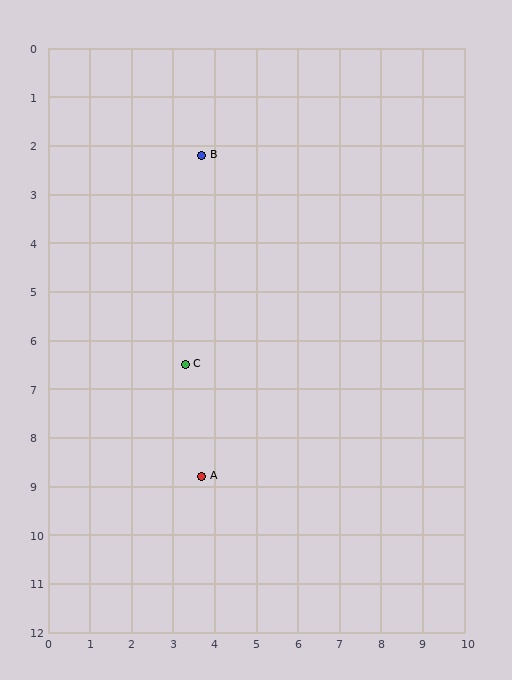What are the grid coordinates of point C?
Point C is at approximately (3.3, 6.5).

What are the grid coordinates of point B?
Point B is at approximately (3.7, 2.2).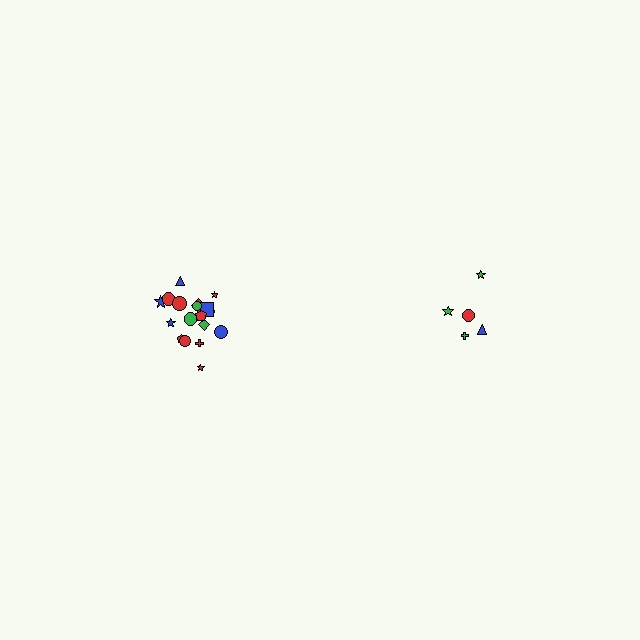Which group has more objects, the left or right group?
The left group.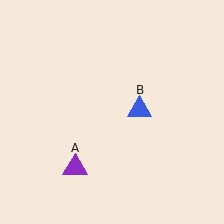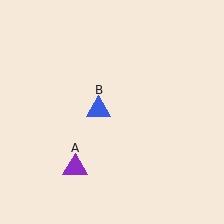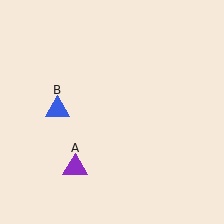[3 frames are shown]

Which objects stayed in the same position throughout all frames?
Purple triangle (object A) remained stationary.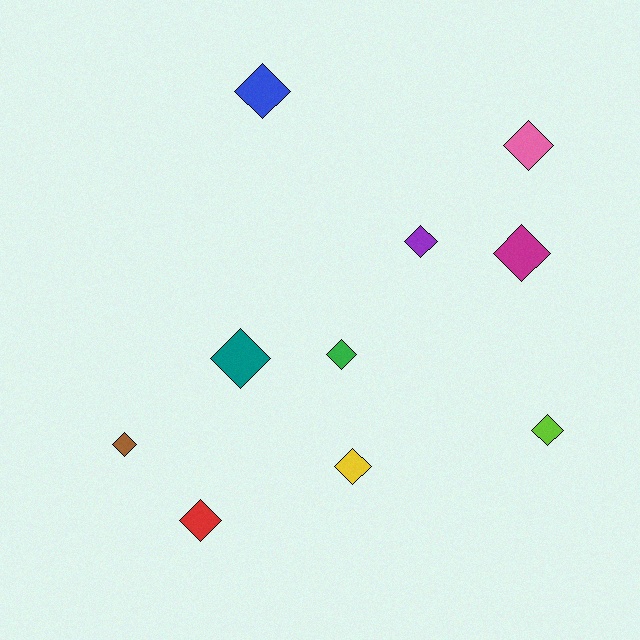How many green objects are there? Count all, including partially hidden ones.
There is 1 green object.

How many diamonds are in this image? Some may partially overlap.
There are 10 diamonds.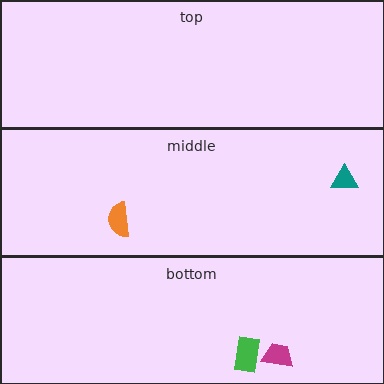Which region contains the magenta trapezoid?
The bottom region.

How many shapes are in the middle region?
2.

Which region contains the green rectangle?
The bottom region.